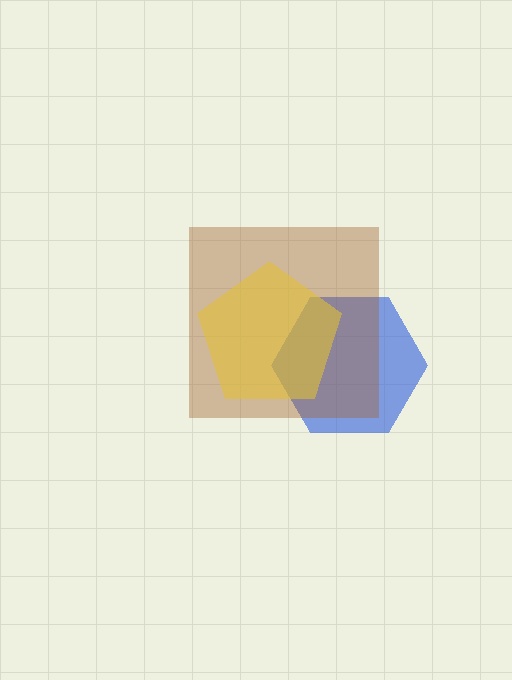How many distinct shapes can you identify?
There are 3 distinct shapes: a blue hexagon, a brown square, a yellow pentagon.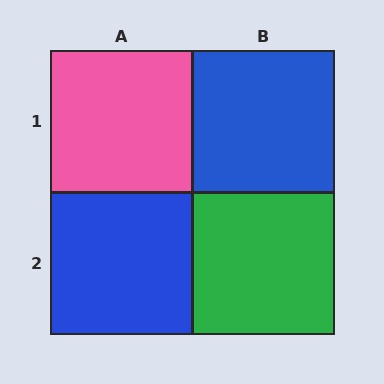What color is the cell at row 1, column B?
Blue.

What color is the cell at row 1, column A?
Pink.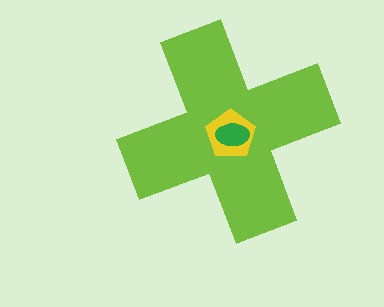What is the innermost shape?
The green ellipse.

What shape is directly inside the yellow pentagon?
The green ellipse.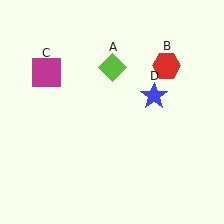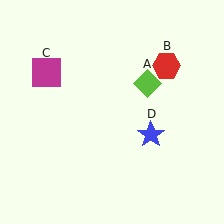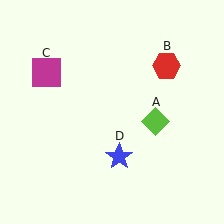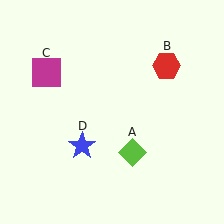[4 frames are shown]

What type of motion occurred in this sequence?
The lime diamond (object A), blue star (object D) rotated clockwise around the center of the scene.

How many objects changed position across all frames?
2 objects changed position: lime diamond (object A), blue star (object D).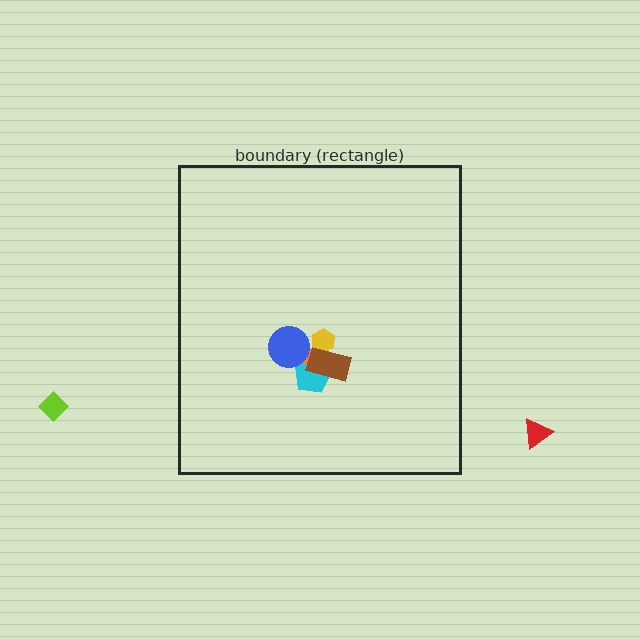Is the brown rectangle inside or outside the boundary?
Inside.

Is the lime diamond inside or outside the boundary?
Outside.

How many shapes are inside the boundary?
5 inside, 2 outside.